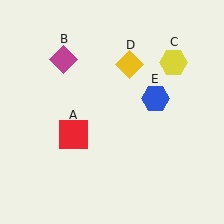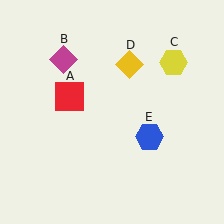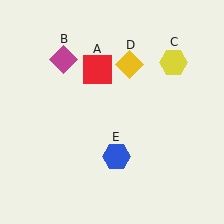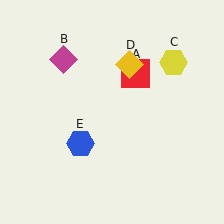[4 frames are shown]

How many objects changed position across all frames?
2 objects changed position: red square (object A), blue hexagon (object E).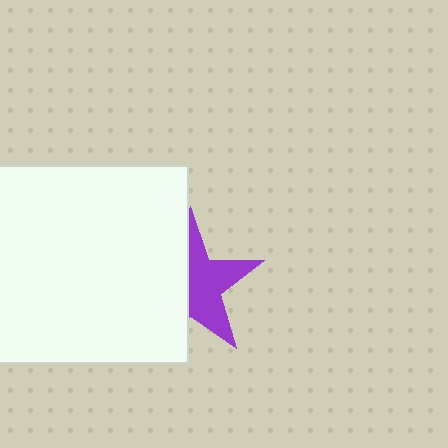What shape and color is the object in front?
The object in front is a white square.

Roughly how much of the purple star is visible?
About half of it is visible (roughly 52%).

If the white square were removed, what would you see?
You would see the complete purple star.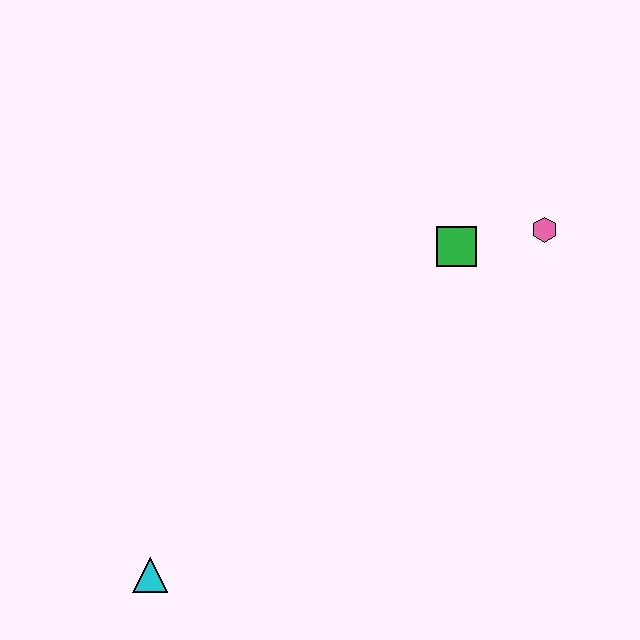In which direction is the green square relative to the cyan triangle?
The green square is above the cyan triangle.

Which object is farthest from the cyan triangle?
The pink hexagon is farthest from the cyan triangle.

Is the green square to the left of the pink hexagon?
Yes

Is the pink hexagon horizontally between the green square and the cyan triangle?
No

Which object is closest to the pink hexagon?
The green square is closest to the pink hexagon.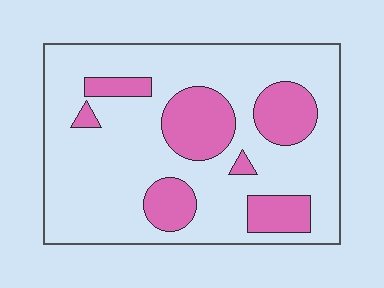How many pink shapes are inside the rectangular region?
7.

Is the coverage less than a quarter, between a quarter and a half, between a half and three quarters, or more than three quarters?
Less than a quarter.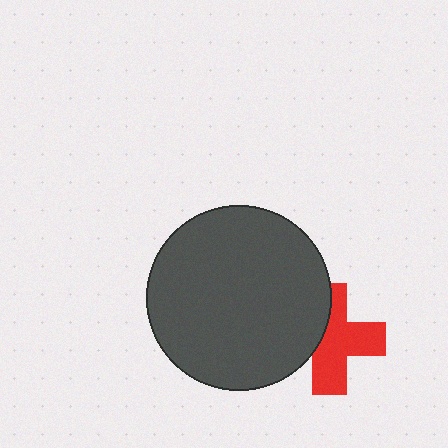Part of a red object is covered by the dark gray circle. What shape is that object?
It is a cross.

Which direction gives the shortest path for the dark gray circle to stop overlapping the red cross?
Moving left gives the shortest separation.